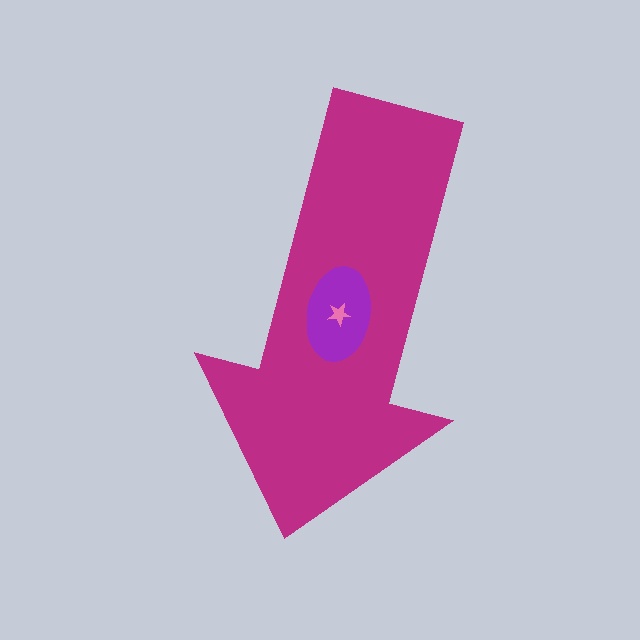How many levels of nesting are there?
3.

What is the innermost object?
The pink star.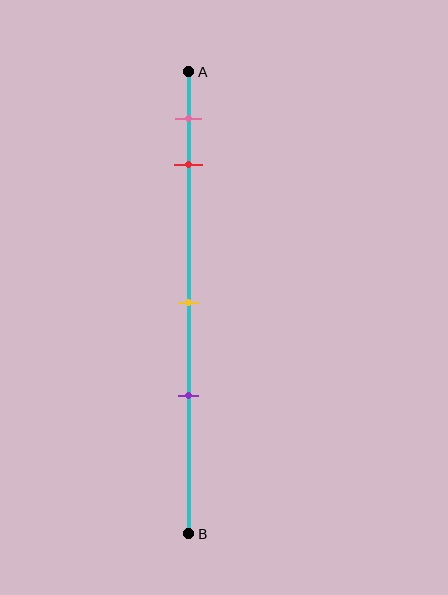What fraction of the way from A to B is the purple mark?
The purple mark is approximately 70% (0.7) of the way from A to B.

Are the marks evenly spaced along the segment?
No, the marks are not evenly spaced.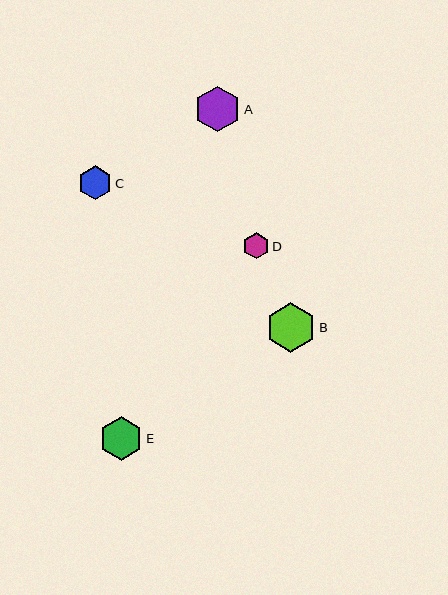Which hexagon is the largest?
Hexagon B is the largest with a size of approximately 49 pixels.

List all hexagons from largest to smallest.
From largest to smallest: B, A, E, C, D.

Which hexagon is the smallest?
Hexagon D is the smallest with a size of approximately 26 pixels.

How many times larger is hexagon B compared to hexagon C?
Hexagon B is approximately 1.5 times the size of hexagon C.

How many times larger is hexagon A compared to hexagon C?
Hexagon A is approximately 1.3 times the size of hexagon C.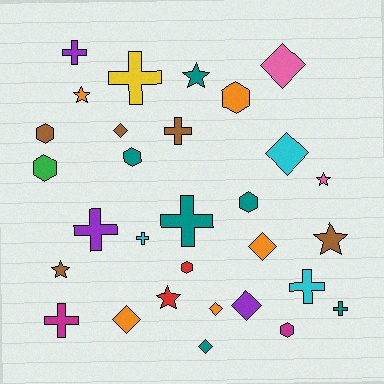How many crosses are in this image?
There are 9 crosses.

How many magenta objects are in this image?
There are 2 magenta objects.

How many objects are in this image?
There are 30 objects.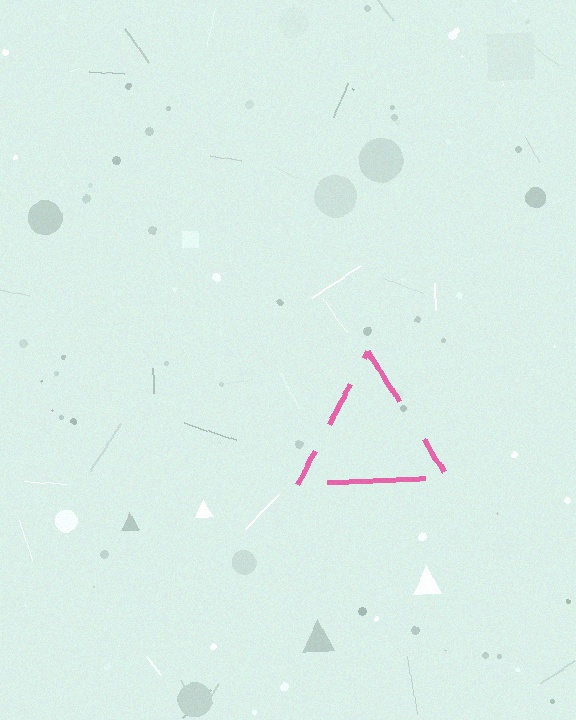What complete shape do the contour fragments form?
The contour fragments form a triangle.